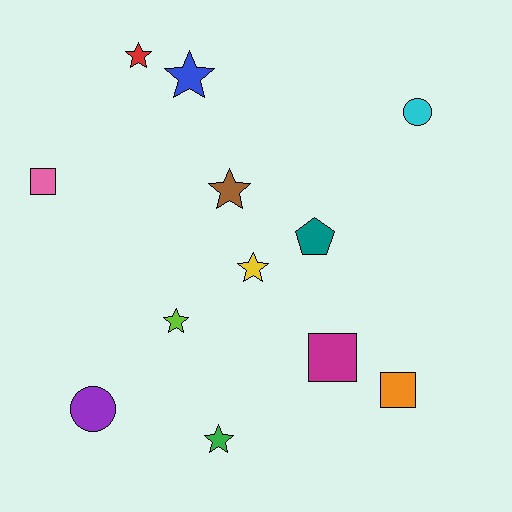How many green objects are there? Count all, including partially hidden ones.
There is 1 green object.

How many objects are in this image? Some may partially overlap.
There are 12 objects.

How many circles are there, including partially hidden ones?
There are 2 circles.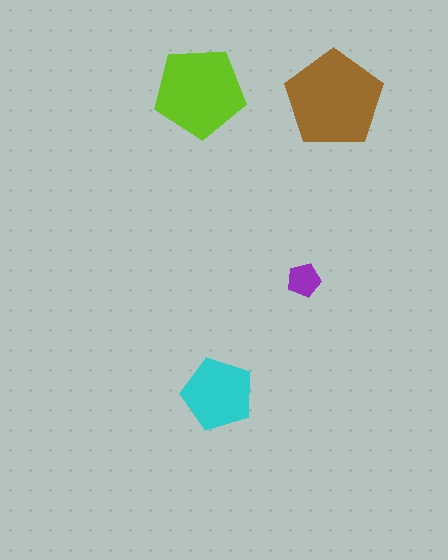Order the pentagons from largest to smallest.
the brown one, the lime one, the cyan one, the purple one.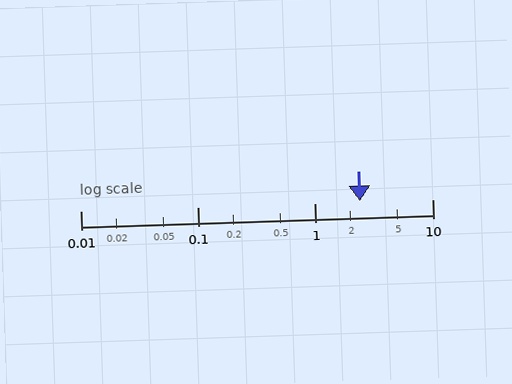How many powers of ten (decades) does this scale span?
The scale spans 3 decades, from 0.01 to 10.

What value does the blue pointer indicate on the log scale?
The pointer indicates approximately 2.4.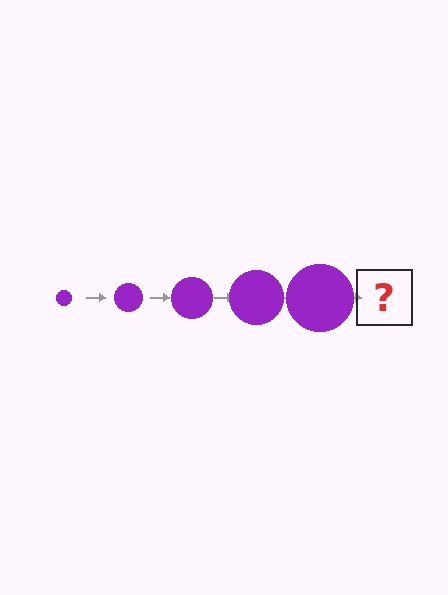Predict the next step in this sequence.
The next step is a purple circle, larger than the previous one.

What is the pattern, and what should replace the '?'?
The pattern is that the circle gets progressively larger each step. The '?' should be a purple circle, larger than the previous one.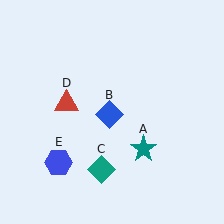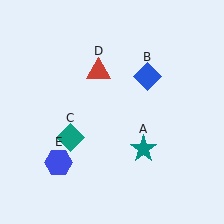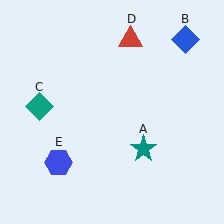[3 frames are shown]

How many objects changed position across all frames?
3 objects changed position: blue diamond (object B), teal diamond (object C), red triangle (object D).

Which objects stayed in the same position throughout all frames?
Teal star (object A) and blue hexagon (object E) remained stationary.